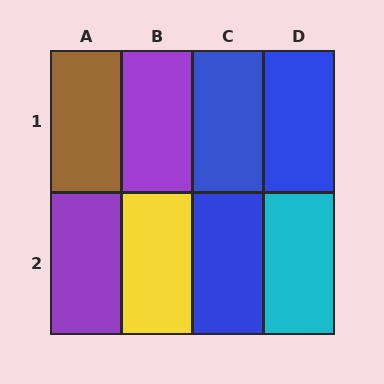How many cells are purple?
2 cells are purple.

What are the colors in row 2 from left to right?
Purple, yellow, blue, cyan.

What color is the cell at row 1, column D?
Blue.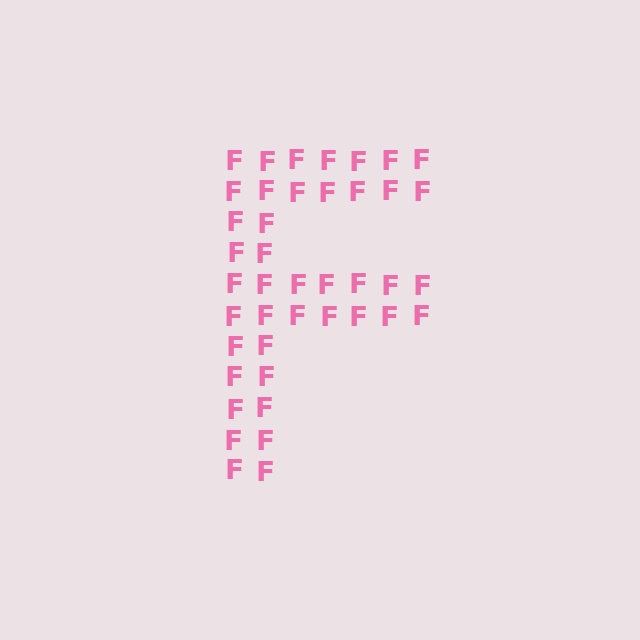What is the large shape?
The large shape is the letter F.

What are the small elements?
The small elements are letter F's.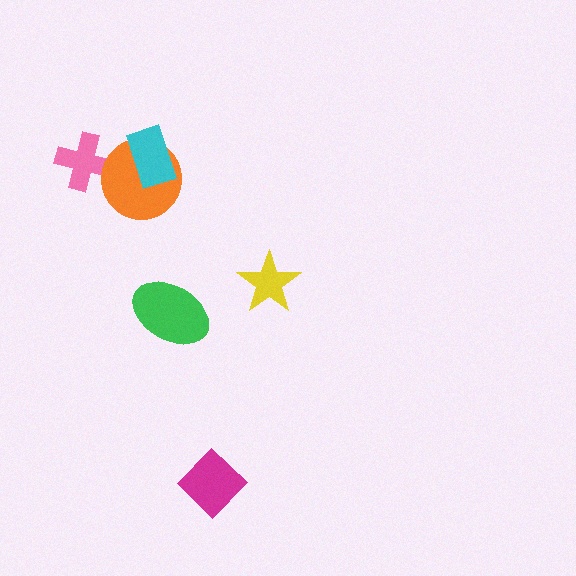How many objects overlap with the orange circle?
2 objects overlap with the orange circle.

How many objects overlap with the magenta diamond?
0 objects overlap with the magenta diamond.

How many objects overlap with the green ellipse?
0 objects overlap with the green ellipse.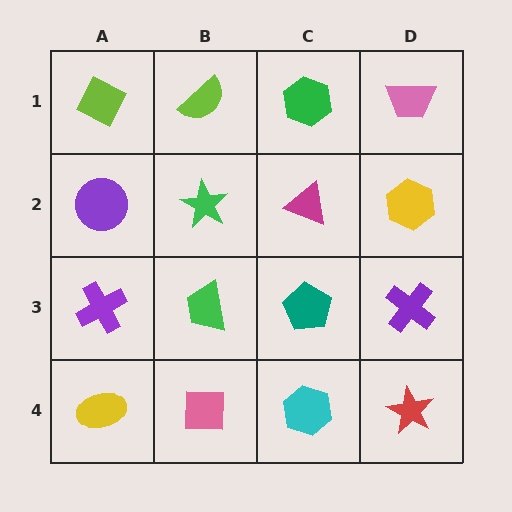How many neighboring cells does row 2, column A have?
3.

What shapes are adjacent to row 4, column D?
A purple cross (row 3, column D), a cyan hexagon (row 4, column C).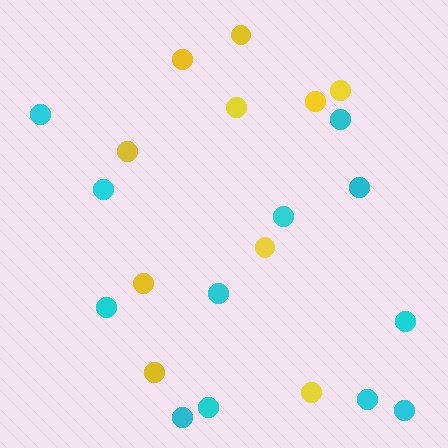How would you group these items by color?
There are 2 groups: one group of cyan circles (12) and one group of yellow circles (10).